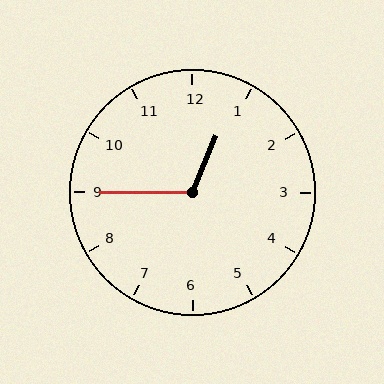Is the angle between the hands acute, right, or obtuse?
It is obtuse.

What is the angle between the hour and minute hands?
Approximately 112 degrees.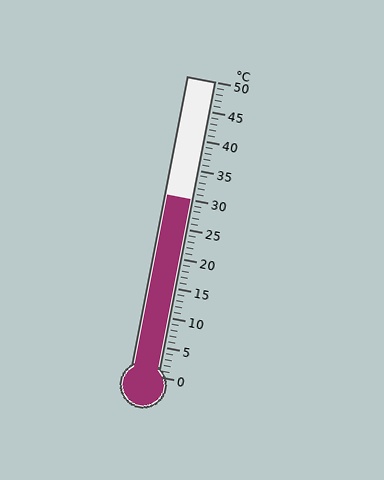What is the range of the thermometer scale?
The thermometer scale ranges from 0°C to 50°C.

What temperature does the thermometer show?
The thermometer shows approximately 30°C.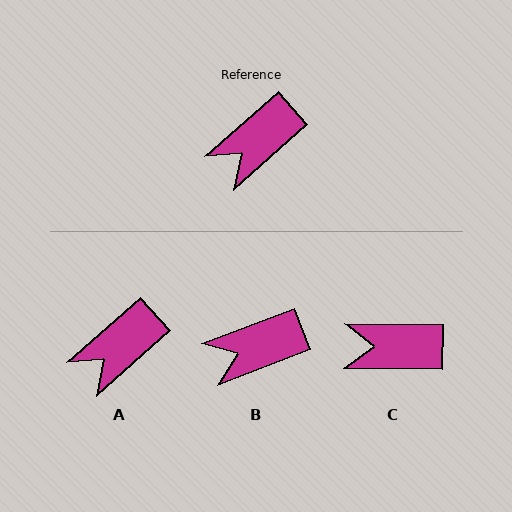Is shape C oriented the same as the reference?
No, it is off by about 42 degrees.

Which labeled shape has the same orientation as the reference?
A.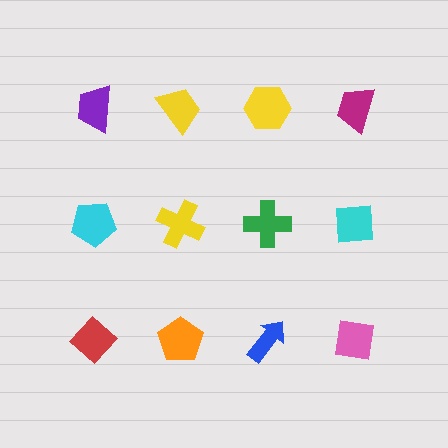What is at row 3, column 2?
An orange pentagon.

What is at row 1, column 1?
A purple trapezoid.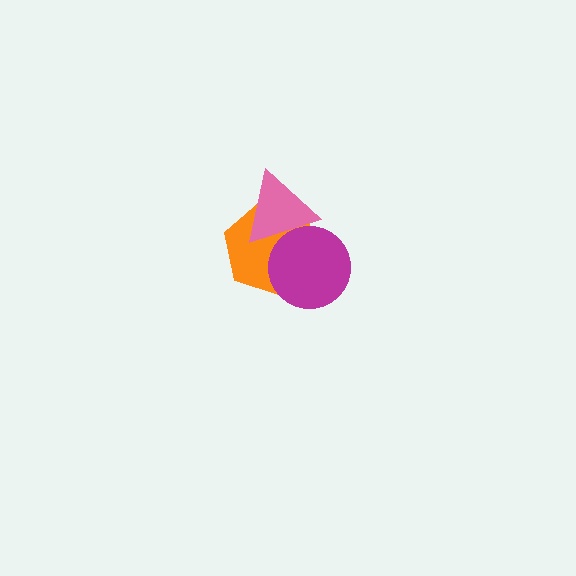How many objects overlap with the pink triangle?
2 objects overlap with the pink triangle.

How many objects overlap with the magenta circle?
2 objects overlap with the magenta circle.